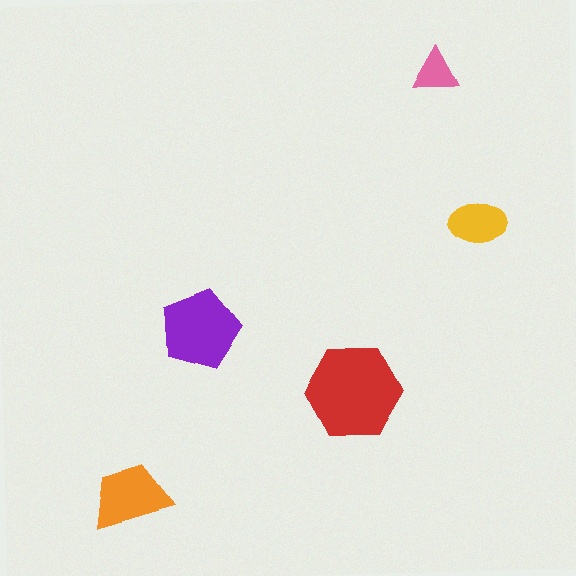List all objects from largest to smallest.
The red hexagon, the purple pentagon, the orange trapezoid, the yellow ellipse, the pink triangle.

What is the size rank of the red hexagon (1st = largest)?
1st.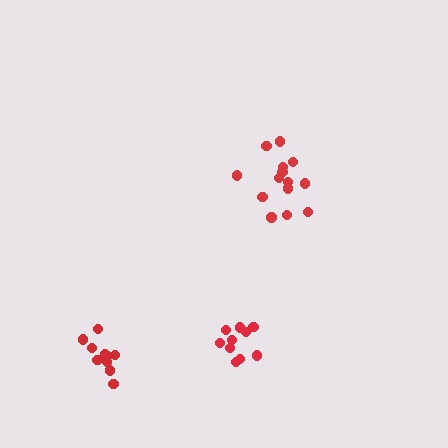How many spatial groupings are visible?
There are 3 spatial groupings.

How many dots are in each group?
Group 1: 10 dots, Group 2: 10 dots, Group 3: 14 dots (34 total).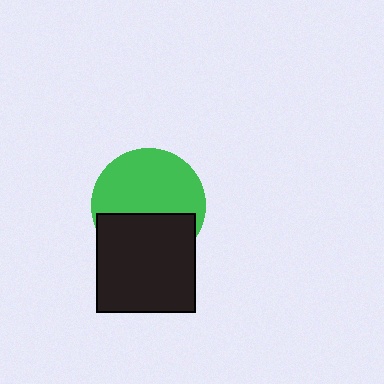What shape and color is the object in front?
The object in front is a black square.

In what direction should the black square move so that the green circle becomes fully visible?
The black square should move down. That is the shortest direction to clear the overlap and leave the green circle fully visible.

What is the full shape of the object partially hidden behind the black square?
The partially hidden object is a green circle.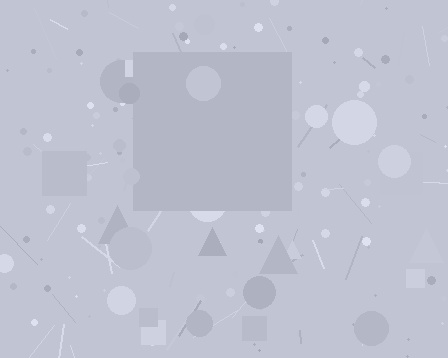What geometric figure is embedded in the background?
A square is embedded in the background.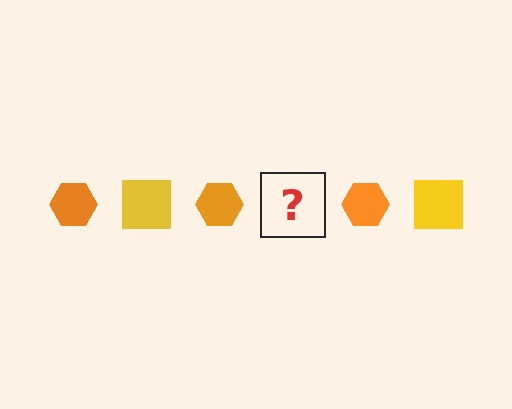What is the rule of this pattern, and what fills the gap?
The rule is that the pattern alternates between orange hexagon and yellow square. The gap should be filled with a yellow square.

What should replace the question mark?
The question mark should be replaced with a yellow square.